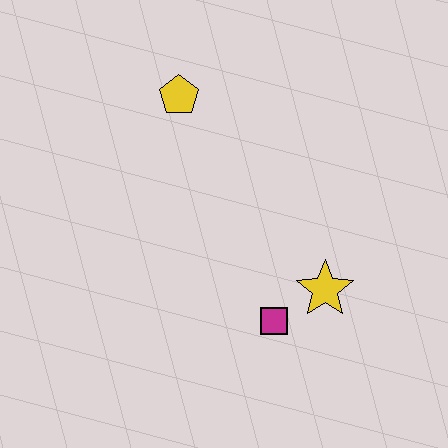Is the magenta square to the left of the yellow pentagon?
No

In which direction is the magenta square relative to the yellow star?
The magenta square is to the left of the yellow star.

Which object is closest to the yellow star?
The magenta square is closest to the yellow star.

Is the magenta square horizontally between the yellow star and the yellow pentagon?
Yes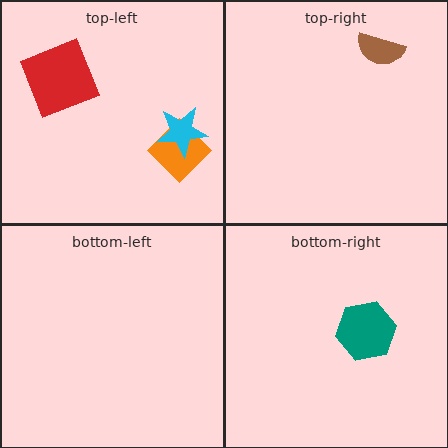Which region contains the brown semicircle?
The top-right region.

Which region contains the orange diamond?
The top-left region.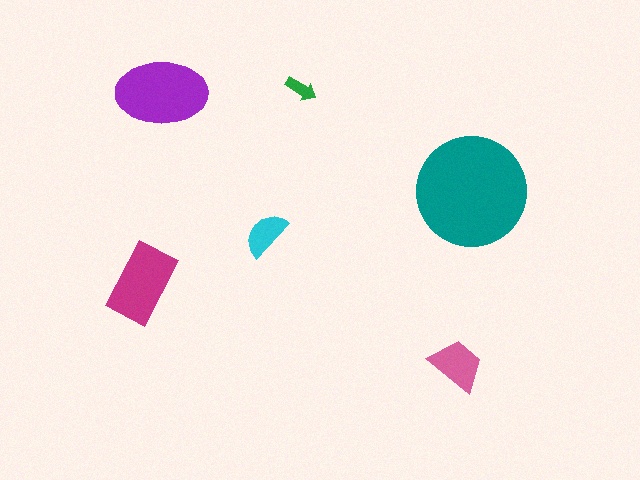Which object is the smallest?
The green arrow.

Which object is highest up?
The green arrow is topmost.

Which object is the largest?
The teal circle.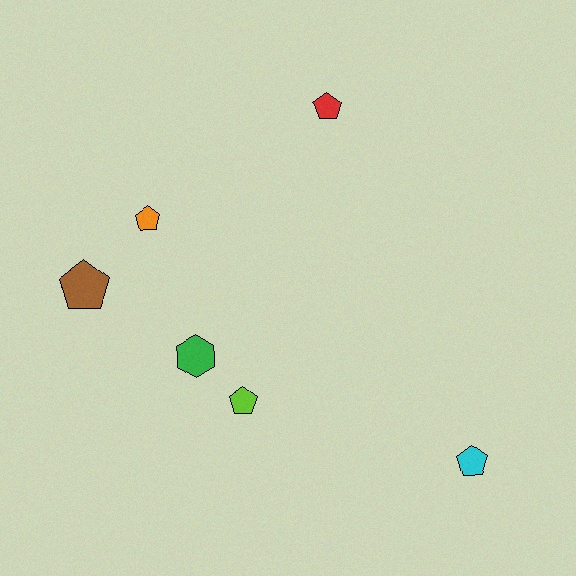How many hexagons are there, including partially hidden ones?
There is 1 hexagon.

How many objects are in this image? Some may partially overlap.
There are 6 objects.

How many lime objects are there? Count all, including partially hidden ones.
There is 1 lime object.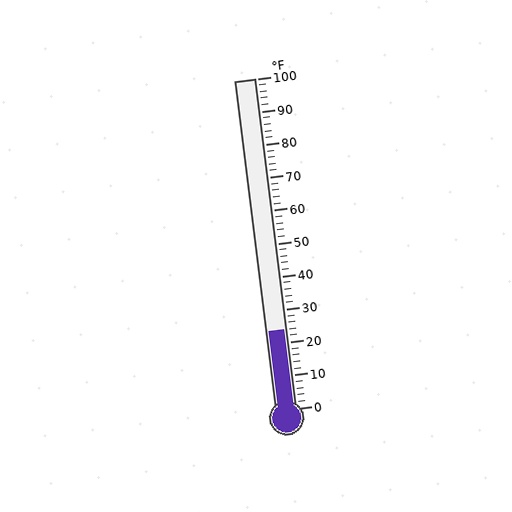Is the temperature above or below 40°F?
The temperature is below 40°F.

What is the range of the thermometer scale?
The thermometer scale ranges from 0°F to 100°F.